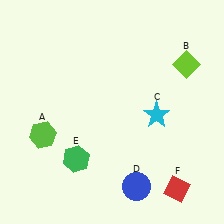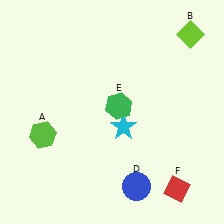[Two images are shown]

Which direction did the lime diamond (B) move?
The lime diamond (B) moved up.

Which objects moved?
The objects that moved are: the lime diamond (B), the cyan star (C), the green hexagon (E).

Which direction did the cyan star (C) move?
The cyan star (C) moved left.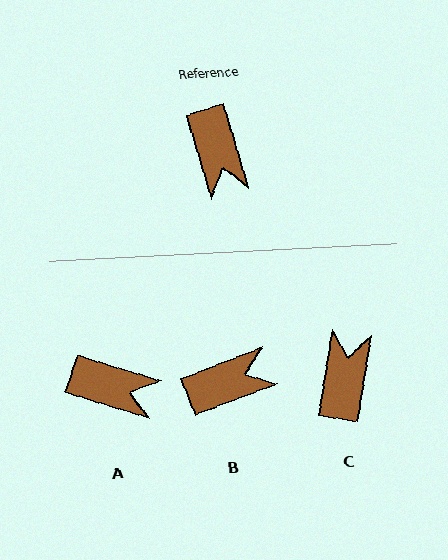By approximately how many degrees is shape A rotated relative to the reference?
Approximately 57 degrees counter-clockwise.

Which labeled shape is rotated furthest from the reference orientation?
C, about 155 degrees away.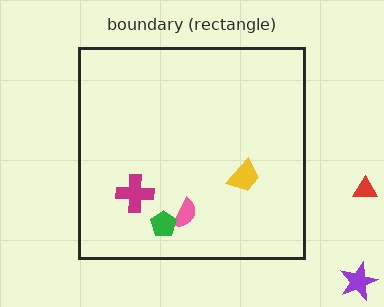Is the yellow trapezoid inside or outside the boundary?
Inside.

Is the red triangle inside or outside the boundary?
Outside.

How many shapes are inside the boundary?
4 inside, 2 outside.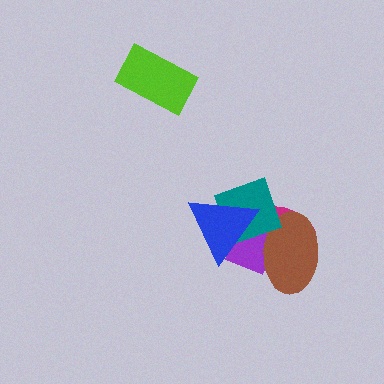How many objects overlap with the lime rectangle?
0 objects overlap with the lime rectangle.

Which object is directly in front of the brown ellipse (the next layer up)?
The teal diamond is directly in front of the brown ellipse.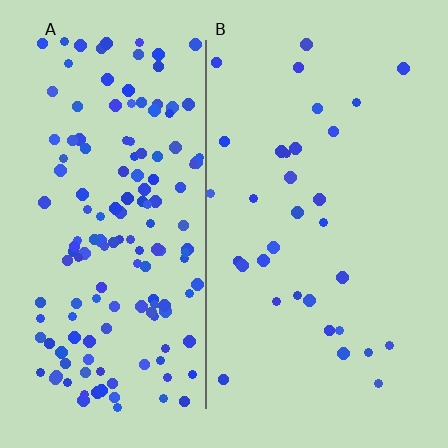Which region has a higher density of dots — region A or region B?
A (the left).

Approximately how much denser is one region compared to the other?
Approximately 4.7× — region A over region B.